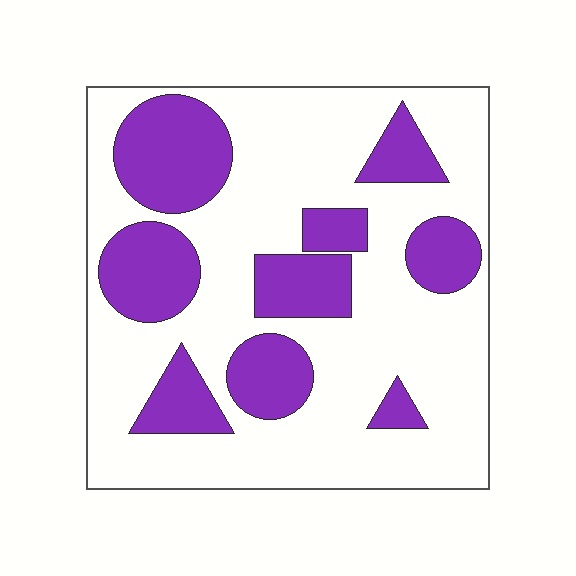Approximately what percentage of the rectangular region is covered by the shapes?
Approximately 30%.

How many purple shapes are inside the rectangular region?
9.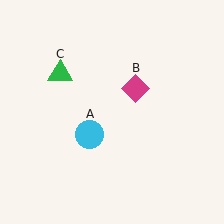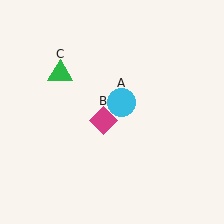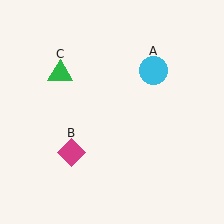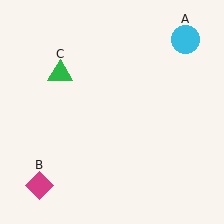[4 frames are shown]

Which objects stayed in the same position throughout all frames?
Green triangle (object C) remained stationary.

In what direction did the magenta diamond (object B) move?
The magenta diamond (object B) moved down and to the left.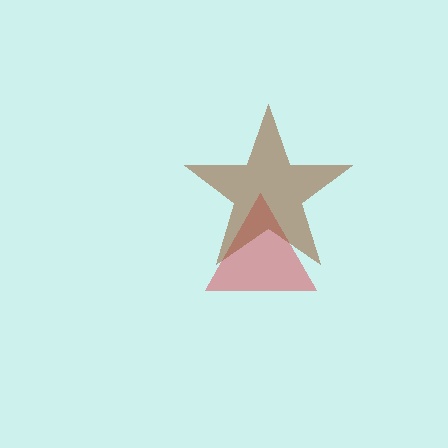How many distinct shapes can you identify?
There are 2 distinct shapes: a red triangle, a brown star.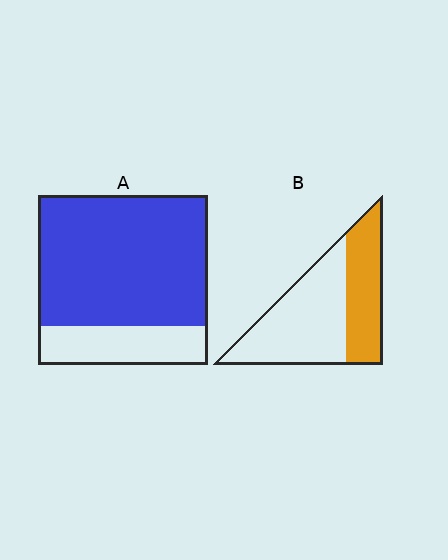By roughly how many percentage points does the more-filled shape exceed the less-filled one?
By roughly 40 percentage points (A over B).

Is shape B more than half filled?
No.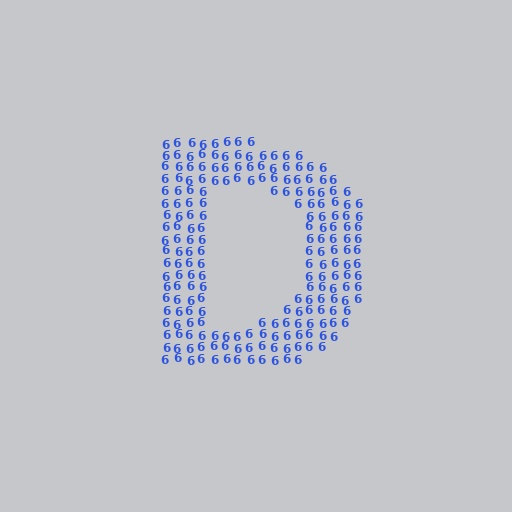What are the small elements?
The small elements are digit 6's.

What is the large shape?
The large shape is the letter D.